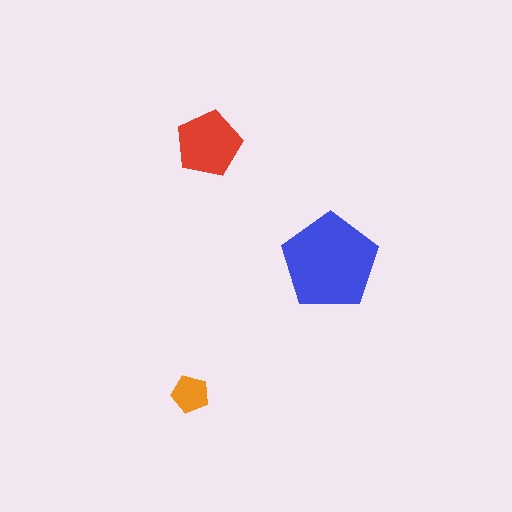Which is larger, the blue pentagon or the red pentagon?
The blue one.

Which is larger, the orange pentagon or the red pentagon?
The red one.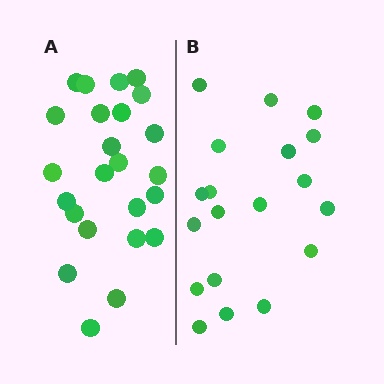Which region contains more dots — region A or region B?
Region A (the left region) has more dots.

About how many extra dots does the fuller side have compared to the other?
Region A has about 5 more dots than region B.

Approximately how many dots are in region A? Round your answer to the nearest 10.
About 20 dots. (The exact count is 24, which rounds to 20.)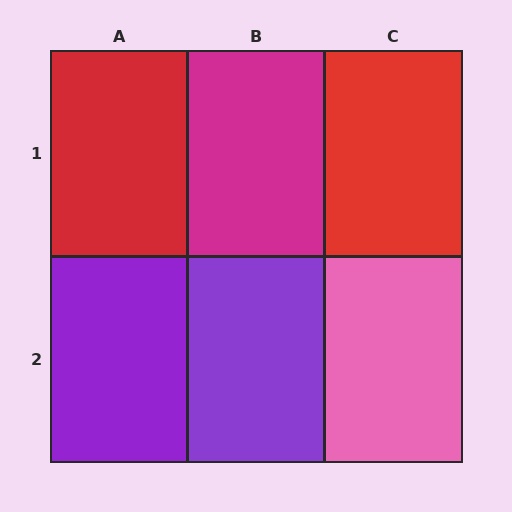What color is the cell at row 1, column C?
Red.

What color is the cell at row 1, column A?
Red.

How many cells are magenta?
1 cell is magenta.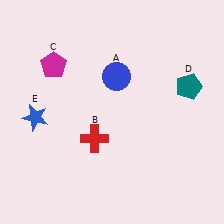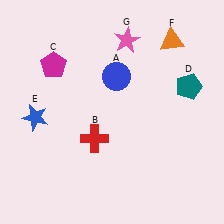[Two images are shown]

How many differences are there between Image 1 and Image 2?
There are 2 differences between the two images.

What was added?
An orange triangle (F), a pink star (G) were added in Image 2.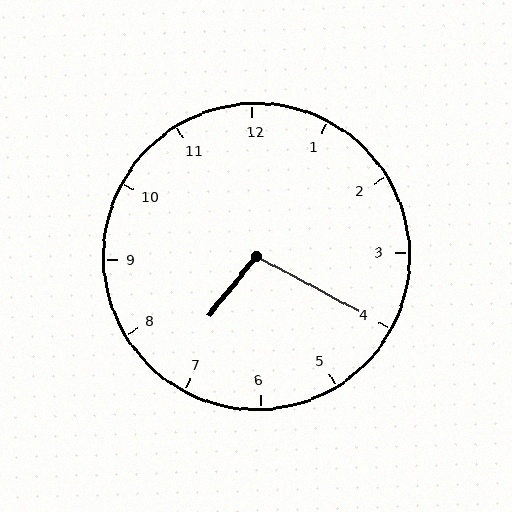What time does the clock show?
7:20.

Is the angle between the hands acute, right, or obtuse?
It is obtuse.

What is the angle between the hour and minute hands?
Approximately 100 degrees.